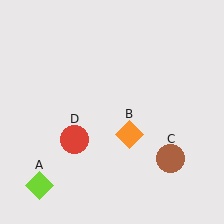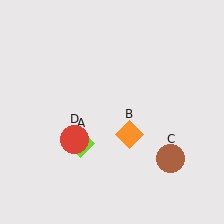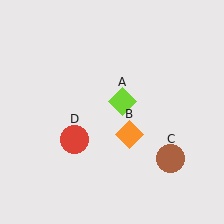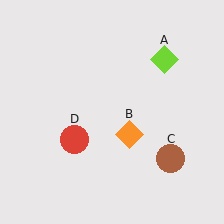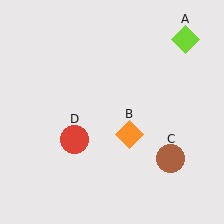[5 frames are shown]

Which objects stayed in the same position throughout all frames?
Orange diamond (object B) and brown circle (object C) and red circle (object D) remained stationary.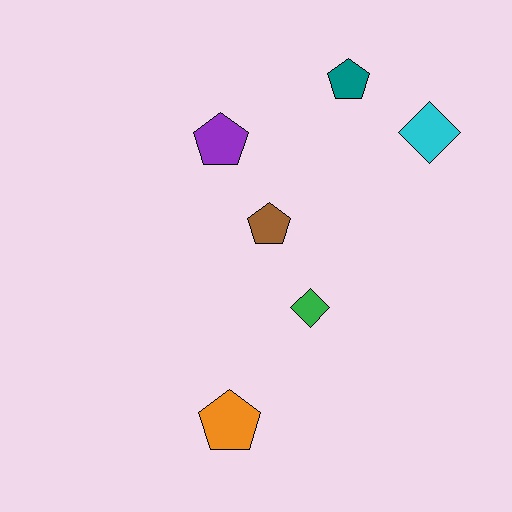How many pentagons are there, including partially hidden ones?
There are 4 pentagons.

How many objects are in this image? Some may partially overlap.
There are 6 objects.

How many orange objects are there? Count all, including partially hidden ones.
There is 1 orange object.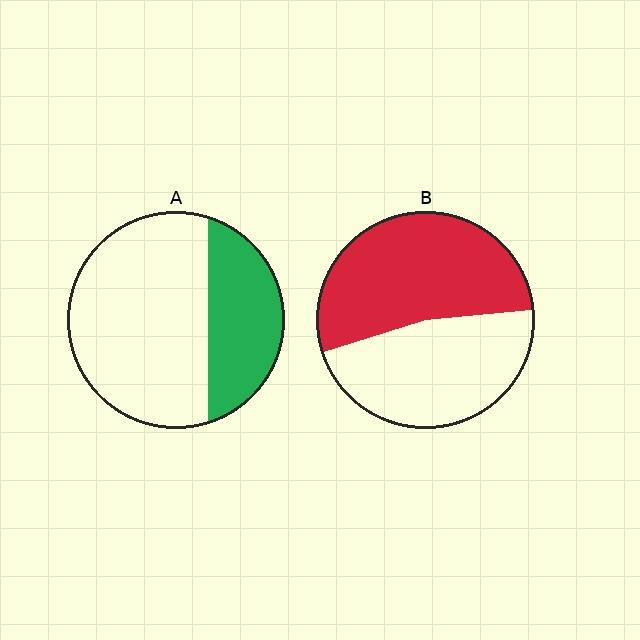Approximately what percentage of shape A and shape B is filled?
A is approximately 30% and B is approximately 55%.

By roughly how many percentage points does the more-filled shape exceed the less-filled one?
By roughly 20 percentage points (B over A).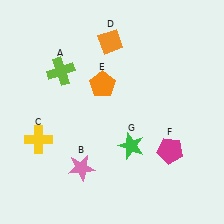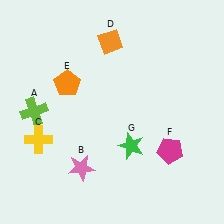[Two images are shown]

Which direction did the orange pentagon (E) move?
The orange pentagon (E) moved left.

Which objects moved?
The objects that moved are: the lime cross (A), the orange pentagon (E).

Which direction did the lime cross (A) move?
The lime cross (A) moved down.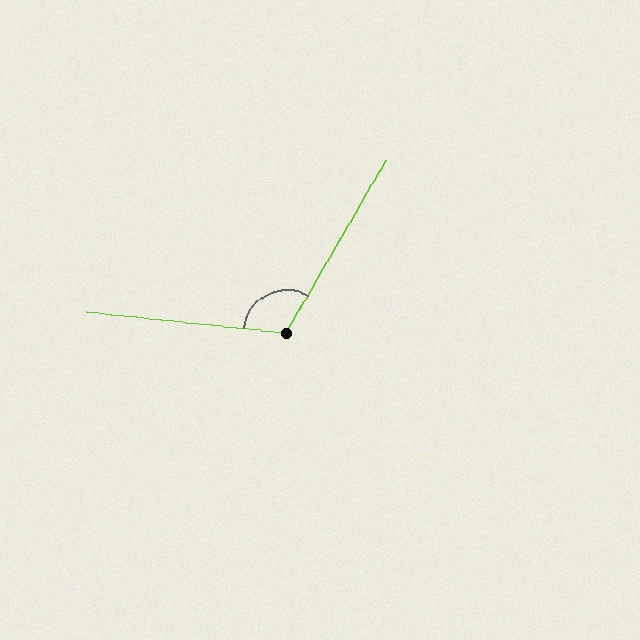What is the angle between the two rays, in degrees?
Approximately 114 degrees.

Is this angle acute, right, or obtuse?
It is obtuse.